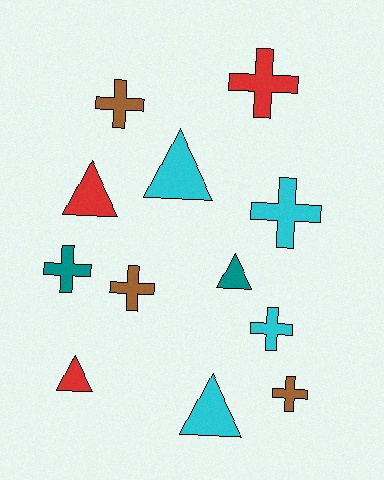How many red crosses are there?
There is 1 red cross.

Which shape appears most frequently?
Cross, with 7 objects.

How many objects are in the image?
There are 12 objects.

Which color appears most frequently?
Cyan, with 4 objects.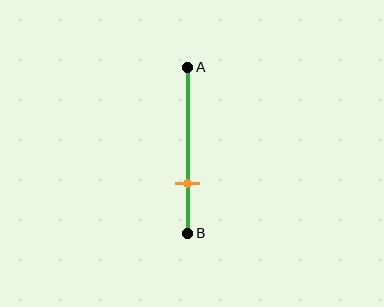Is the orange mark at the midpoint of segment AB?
No, the mark is at about 70% from A, not at the 50% midpoint.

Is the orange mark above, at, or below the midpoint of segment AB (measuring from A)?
The orange mark is below the midpoint of segment AB.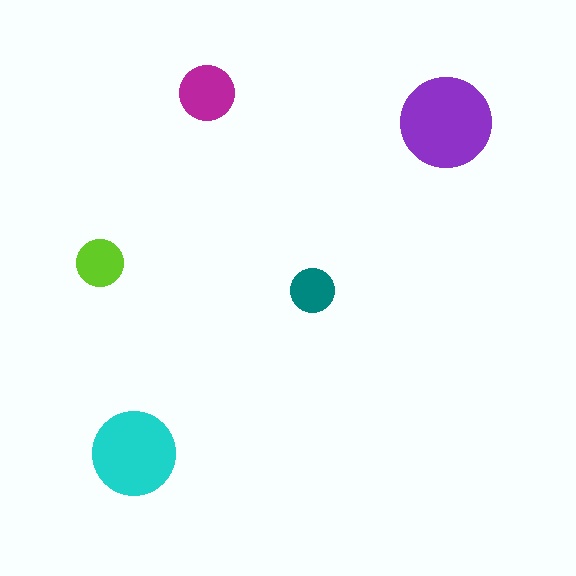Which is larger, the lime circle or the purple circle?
The purple one.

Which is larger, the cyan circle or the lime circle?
The cyan one.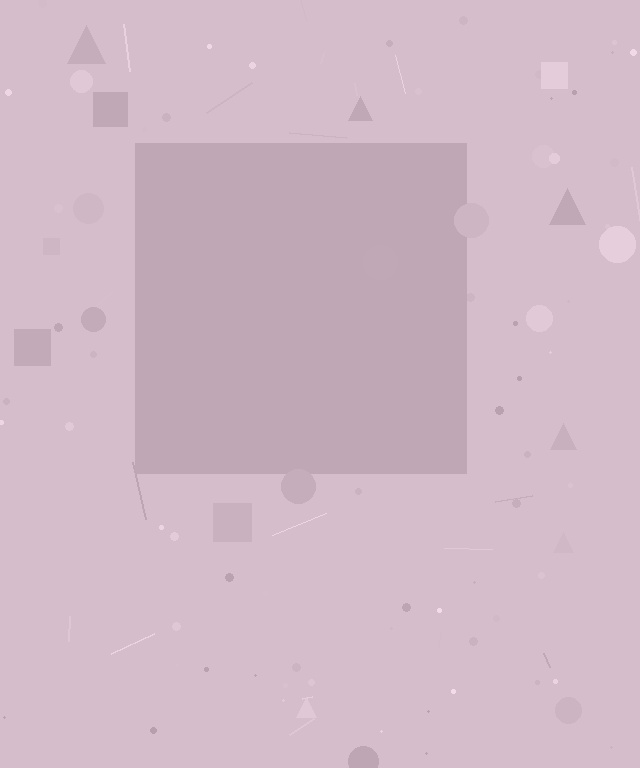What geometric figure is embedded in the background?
A square is embedded in the background.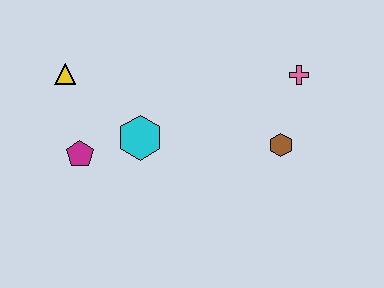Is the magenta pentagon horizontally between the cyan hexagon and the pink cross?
No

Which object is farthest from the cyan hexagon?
The pink cross is farthest from the cyan hexagon.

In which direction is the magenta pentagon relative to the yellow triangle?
The magenta pentagon is below the yellow triangle.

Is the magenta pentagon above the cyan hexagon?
No